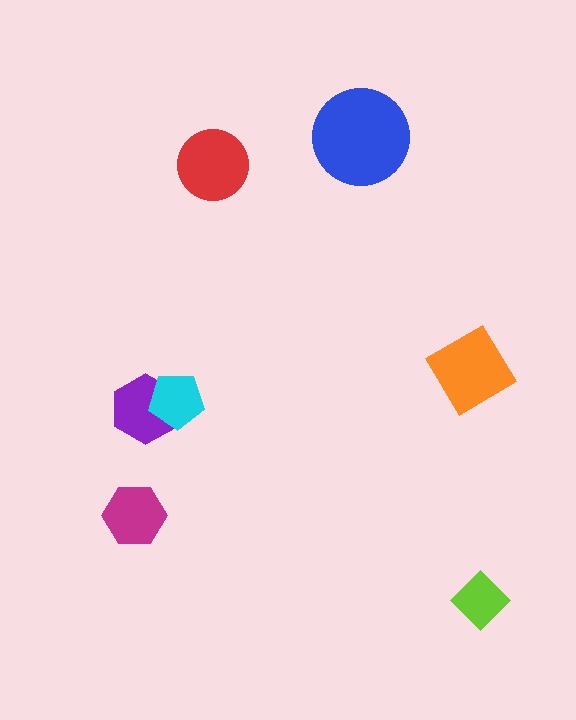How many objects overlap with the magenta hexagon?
0 objects overlap with the magenta hexagon.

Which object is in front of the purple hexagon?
The cyan pentagon is in front of the purple hexagon.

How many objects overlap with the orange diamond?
0 objects overlap with the orange diamond.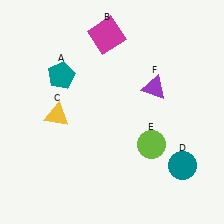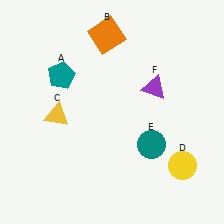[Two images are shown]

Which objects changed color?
B changed from magenta to orange. D changed from teal to yellow. E changed from lime to teal.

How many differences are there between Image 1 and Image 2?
There are 3 differences between the two images.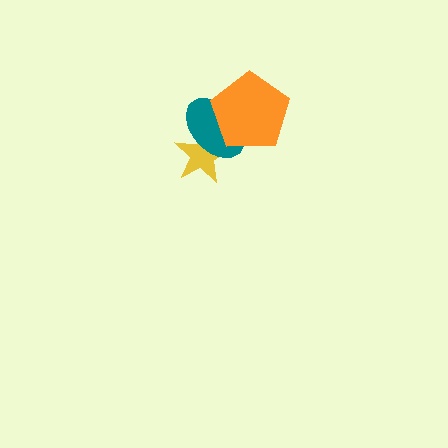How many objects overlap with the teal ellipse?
2 objects overlap with the teal ellipse.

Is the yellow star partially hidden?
Yes, it is partially covered by another shape.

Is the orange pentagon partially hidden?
No, no other shape covers it.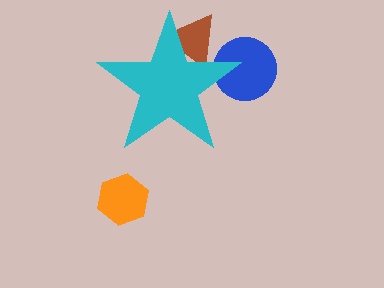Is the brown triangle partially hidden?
Yes, the brown triangle is partially hidden behind the cyan star.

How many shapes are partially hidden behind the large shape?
2 shapes are partially hidden.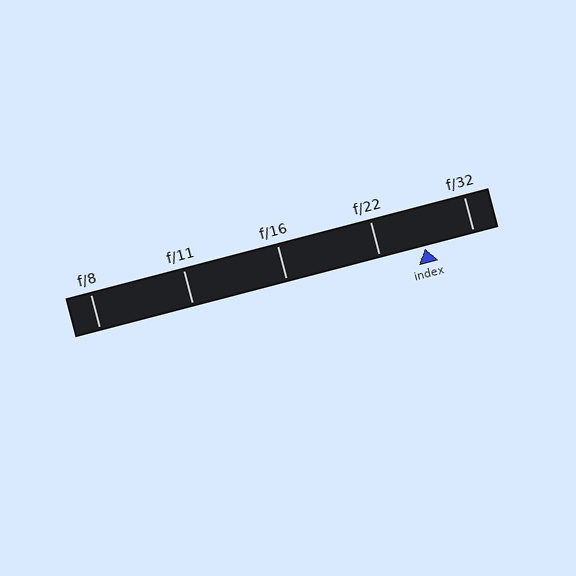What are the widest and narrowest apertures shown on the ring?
The widest aperture shown is f/8 and the narrowest is f/32.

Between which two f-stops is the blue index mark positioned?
The index mark is between f/22 and f/32.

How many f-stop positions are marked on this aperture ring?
There are 5 f-stop positions marked.